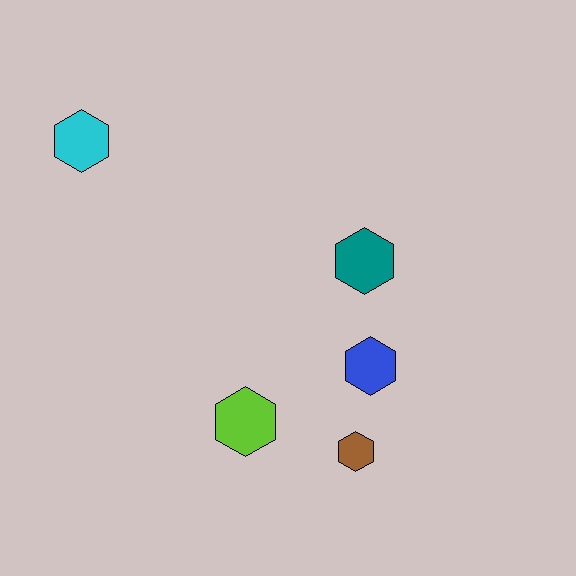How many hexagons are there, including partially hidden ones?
There are 5 hexagons.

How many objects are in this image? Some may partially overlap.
There are 5 objects.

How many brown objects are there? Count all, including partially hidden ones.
There is 1 brown object.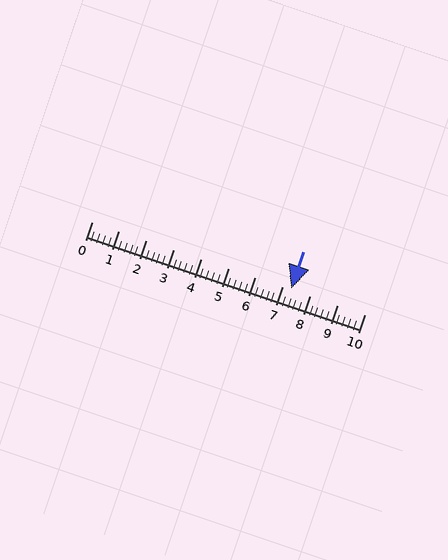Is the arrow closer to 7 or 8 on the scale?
The arrow is closer to 7.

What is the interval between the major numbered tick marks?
The major tick marks are spaced 1 units apart.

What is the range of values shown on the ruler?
The ruler shows values from 0 to 10.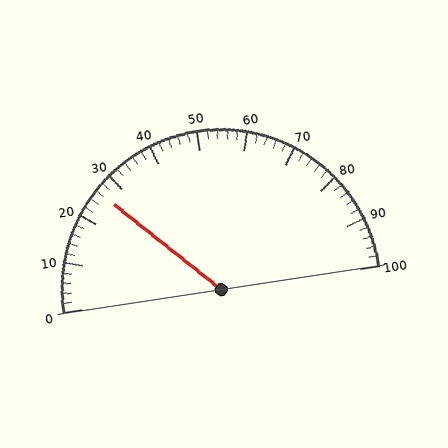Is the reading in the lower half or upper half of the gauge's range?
The reading is in the lower half of the range (0 to 100).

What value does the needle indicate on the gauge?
The needle indicates approximately 26.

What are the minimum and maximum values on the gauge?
The gauge ranges from 0 to 100.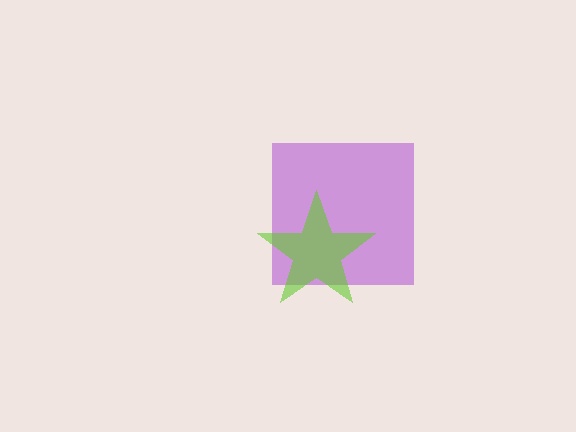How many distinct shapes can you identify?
There are 2 distinct shapes: a purple square, a lime star.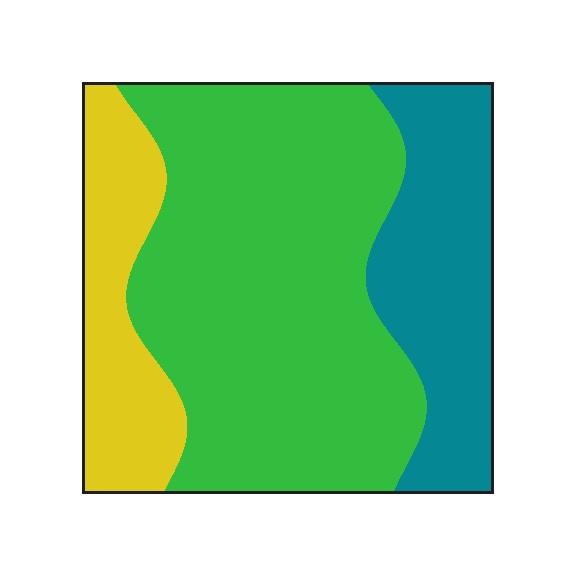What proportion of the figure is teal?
Teal takes up between a sixth and a third of the figure.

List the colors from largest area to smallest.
From largest to smallest: green, teal, yellow.